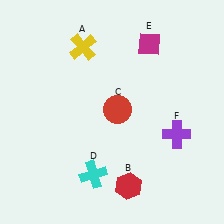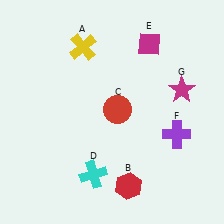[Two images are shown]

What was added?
A magenta star (G) was added in Image 2.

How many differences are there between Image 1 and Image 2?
There is 1 difference between the two images.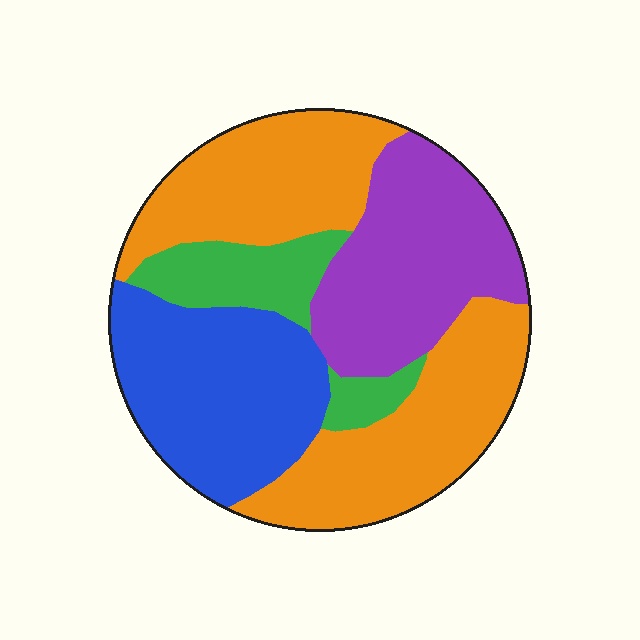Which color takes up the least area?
Green, at roughly 10%.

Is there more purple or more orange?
Orange.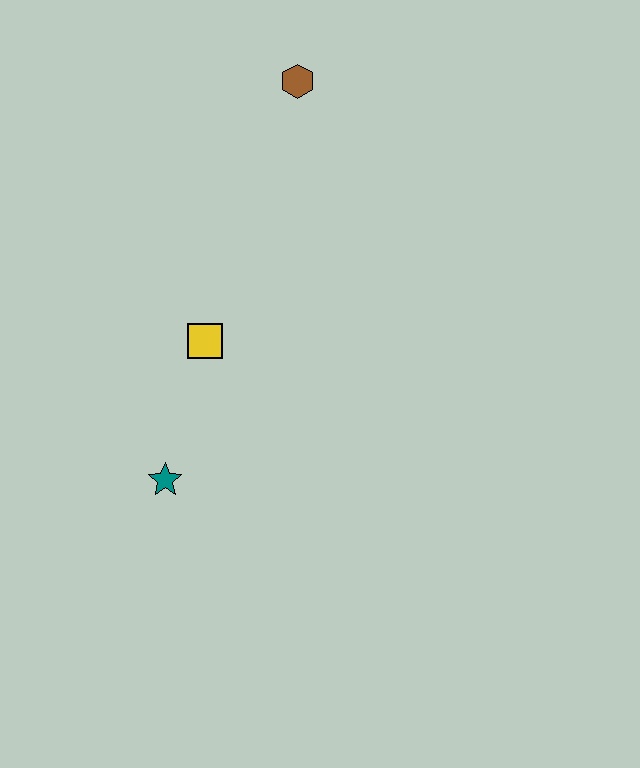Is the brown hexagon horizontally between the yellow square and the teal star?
No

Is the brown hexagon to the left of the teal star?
No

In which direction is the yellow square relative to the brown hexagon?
The yellow square is below the brown hexagon.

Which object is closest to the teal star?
The yellow square is closest to the teal star.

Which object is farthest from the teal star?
The brown hexagon is farthest from the teal star.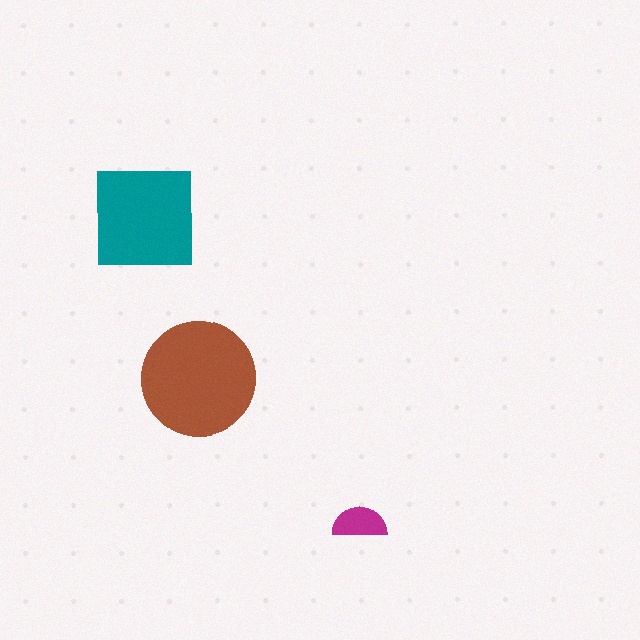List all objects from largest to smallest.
The brown circle, the teal square, the magenta semicircle.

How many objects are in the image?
There are 3 objects in the image.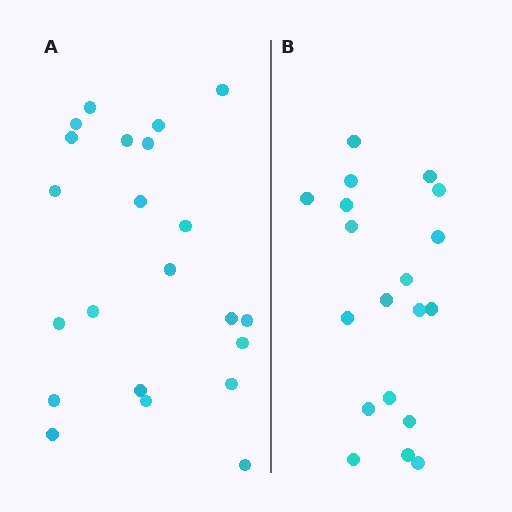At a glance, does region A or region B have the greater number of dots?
Region A (the left region) has more dots.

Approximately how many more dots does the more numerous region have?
Region A has just a few more — roughly 2 or 3 more dots than region B.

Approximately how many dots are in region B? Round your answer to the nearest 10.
About 20 dots. (The exact count is 19, which rounds to 20.)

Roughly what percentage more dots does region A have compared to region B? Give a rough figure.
About 15% more.